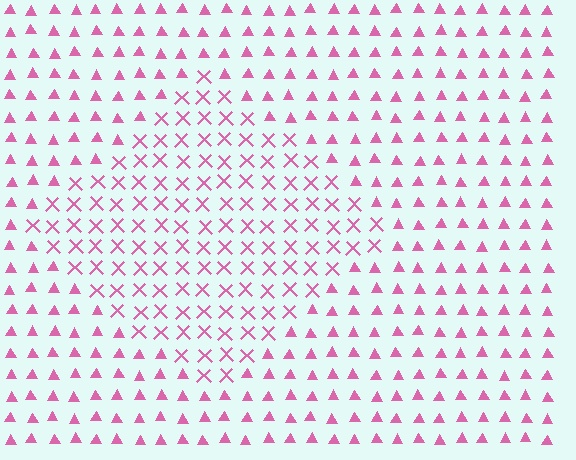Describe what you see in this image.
The image is filled with small pink elements arranged in a uniform grid. A diamond-shaped region contains X marks, while the surrounding area contains triangles. The boundary is defined purely by the change in element shape.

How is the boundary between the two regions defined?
The boundary is defined by a change in element shape: X marks inside vs. triangles outside. All elements share the same color and spacing.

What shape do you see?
I see a diamond.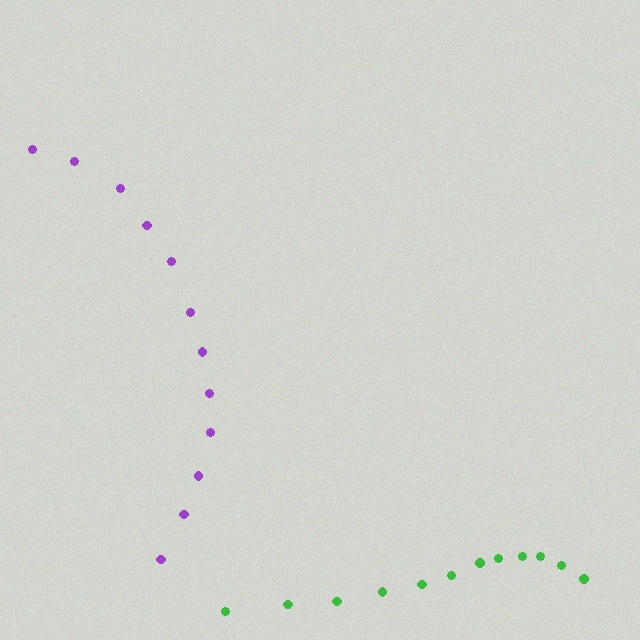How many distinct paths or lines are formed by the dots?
There are 2 distinct paths.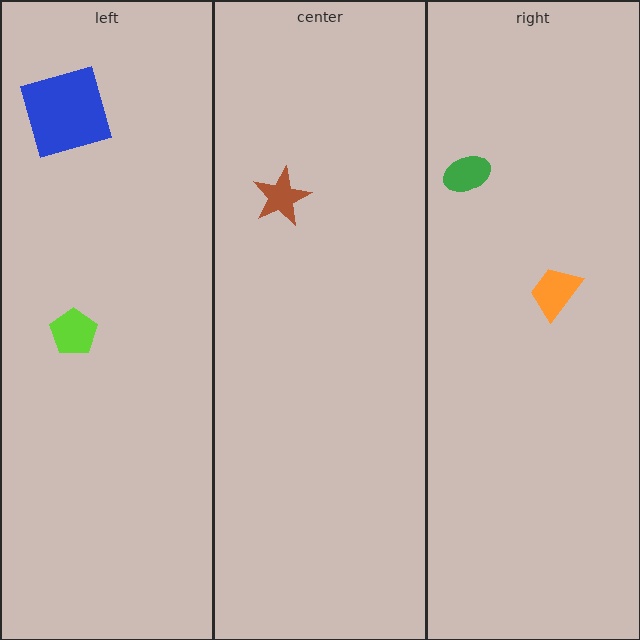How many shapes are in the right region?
2.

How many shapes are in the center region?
1.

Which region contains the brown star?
The center region.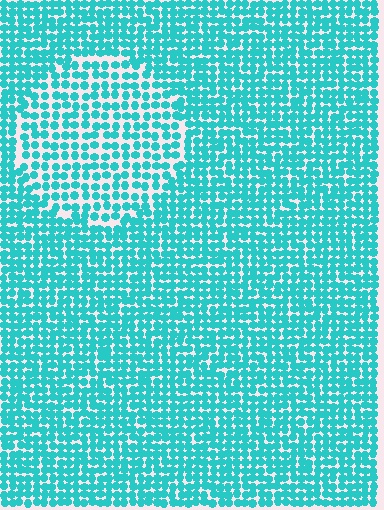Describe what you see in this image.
The image contains small cyan elements arranged at two different densities. A circle-shaped region is visible where the elements are less densely packed than the surrounding area.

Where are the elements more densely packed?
The elements are more densely packed outside the circle boundary.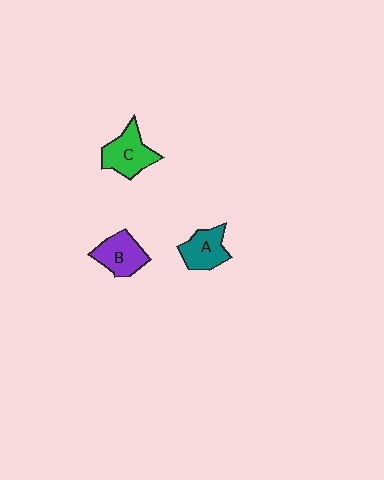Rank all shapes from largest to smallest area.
From largest to smallest: C (green), B (purple), A (teal).